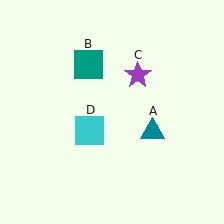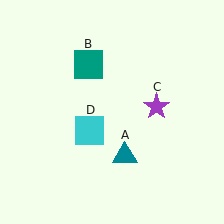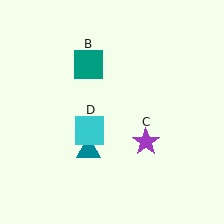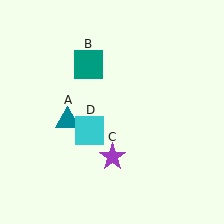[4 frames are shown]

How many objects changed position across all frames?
2 objects changed position: teal triangle (object A), purple star (object C).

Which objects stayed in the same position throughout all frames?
Teal square (object B) and cyan square (object D) remained stationary.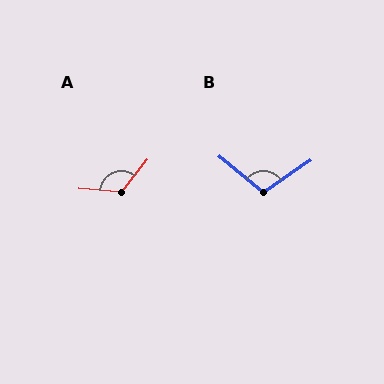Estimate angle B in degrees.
Approximately 106 degrees.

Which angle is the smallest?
B, at approximately 106 degrees.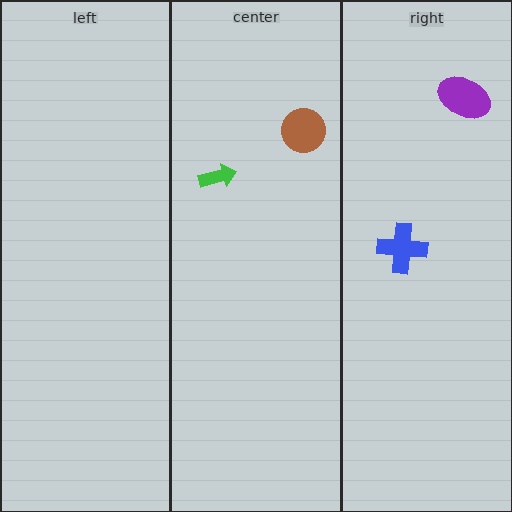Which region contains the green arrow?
The center region.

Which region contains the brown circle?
The center region.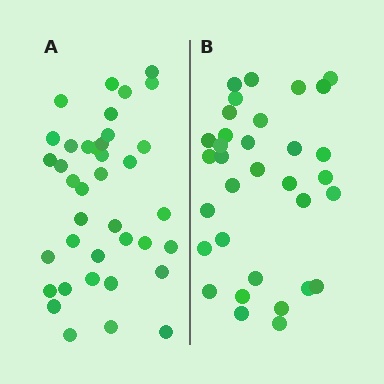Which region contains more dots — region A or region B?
Region A (the left region) has more dots.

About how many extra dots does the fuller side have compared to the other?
Region A has about 5 more dots than region B.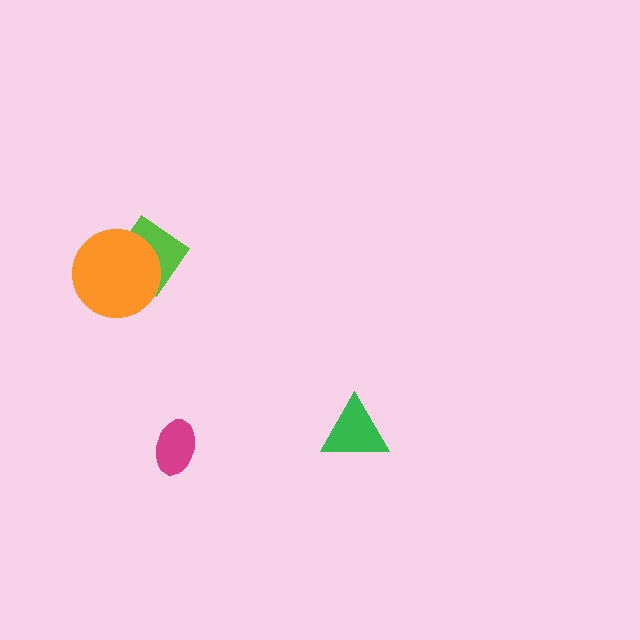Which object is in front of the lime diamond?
The orange circle is in front of the lime diamond.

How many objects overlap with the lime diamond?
1 object overlaps with the lime diamond.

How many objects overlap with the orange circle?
1 object overlaps with the orange circle.